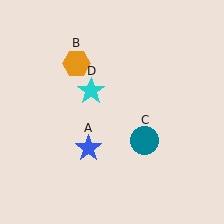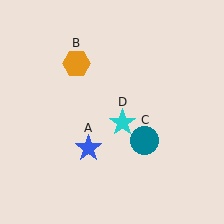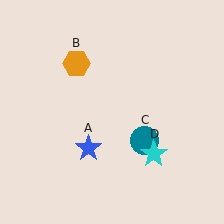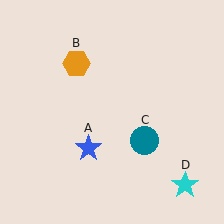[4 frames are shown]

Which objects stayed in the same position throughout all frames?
Blue star (object A) and orange hexagon (object B) and teal circle (object C) remained stationary.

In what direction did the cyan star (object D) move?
The cyan star (object D) moved down and to the right.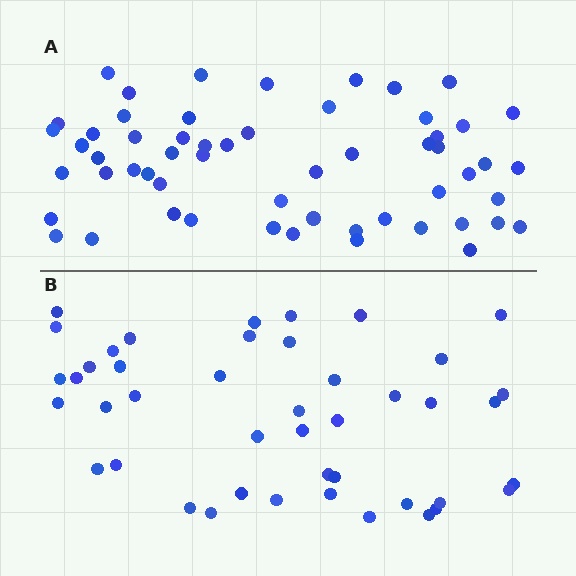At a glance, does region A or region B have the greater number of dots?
Region A (the top region) has more dots.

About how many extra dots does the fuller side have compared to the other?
Region A has approximately 15 more dots than region B.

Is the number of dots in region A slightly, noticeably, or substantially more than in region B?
Region A has noticeably more, but not dramatically so. The ratio is roughly 1.3 to 1.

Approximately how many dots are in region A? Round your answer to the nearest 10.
About 60 dots. (The exact count is 57, which rounds to 60.)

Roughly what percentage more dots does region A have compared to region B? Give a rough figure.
About 30% more.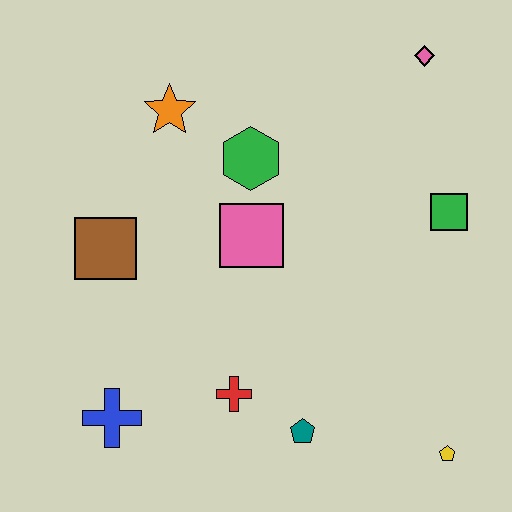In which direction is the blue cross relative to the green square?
The blue cross is to the left of the green square.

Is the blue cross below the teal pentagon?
No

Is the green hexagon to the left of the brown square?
No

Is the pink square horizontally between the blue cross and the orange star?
No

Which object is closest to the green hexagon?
The pink square is closest to the green hexagon.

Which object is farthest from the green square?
The blue cross is farthest from the green square.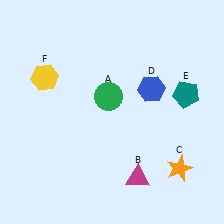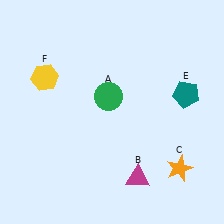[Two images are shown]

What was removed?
The blue hexagon (D) was removed in Image 2.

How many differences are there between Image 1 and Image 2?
There is 1 difference between the two images.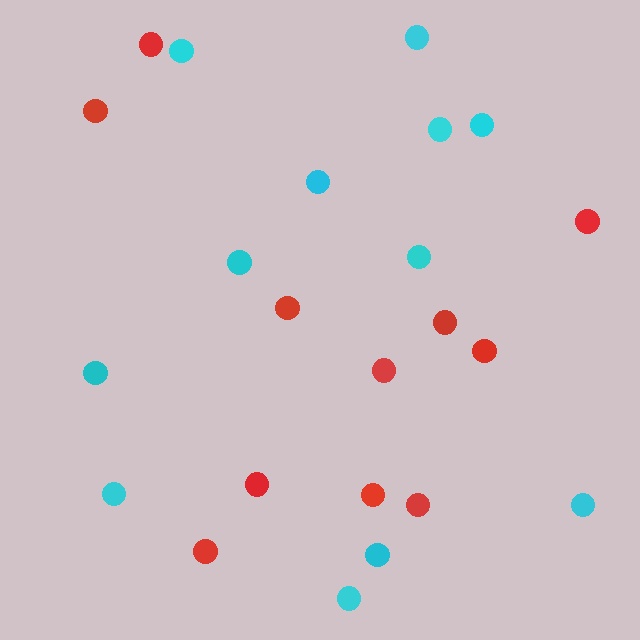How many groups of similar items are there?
There are 2 groups: one group of red circles (11) and one group of cyan circles (12).